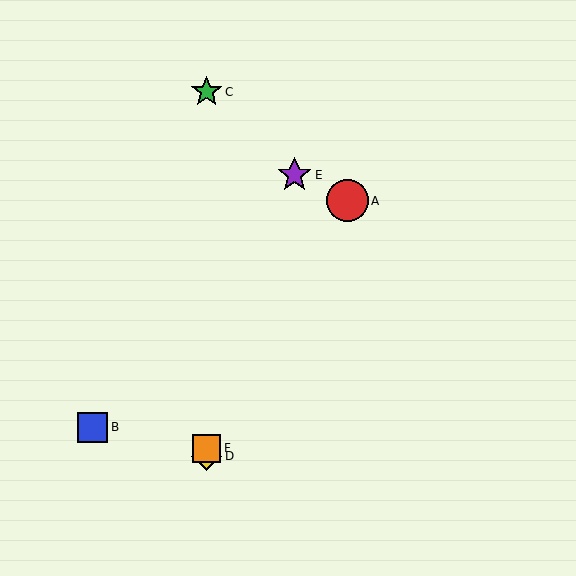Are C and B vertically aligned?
No, C is at x≈207 and B is at x≈93.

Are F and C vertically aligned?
Yes, both are at x≈207.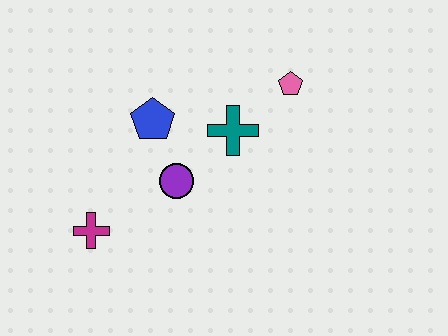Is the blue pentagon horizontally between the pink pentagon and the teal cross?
No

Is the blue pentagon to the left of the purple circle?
Yes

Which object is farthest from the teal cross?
The magenta cross is farthest from the teal cross.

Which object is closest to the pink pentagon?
The teal cross is closest to the pink pentagon.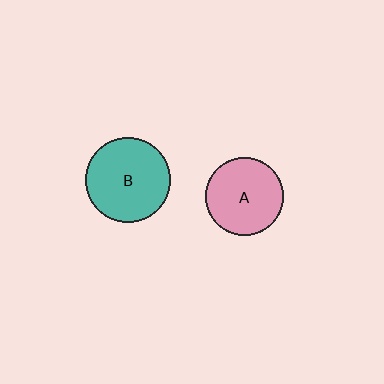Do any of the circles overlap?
No, none of the circles overlap.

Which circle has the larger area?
Circle B (teal).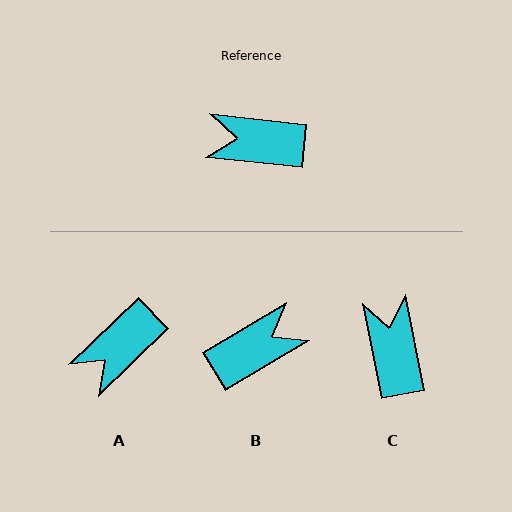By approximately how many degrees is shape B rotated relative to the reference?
Approximately 143 degrees clockwise.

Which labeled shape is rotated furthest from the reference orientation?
B, about 143 degrees away.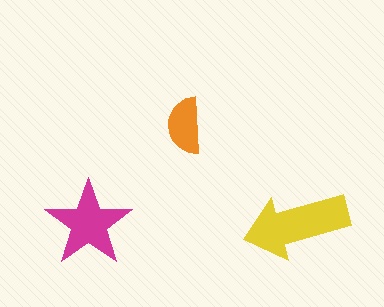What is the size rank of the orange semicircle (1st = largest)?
3rd.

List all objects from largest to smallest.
The yellow arrow, the magenta star, the orange semicircle.